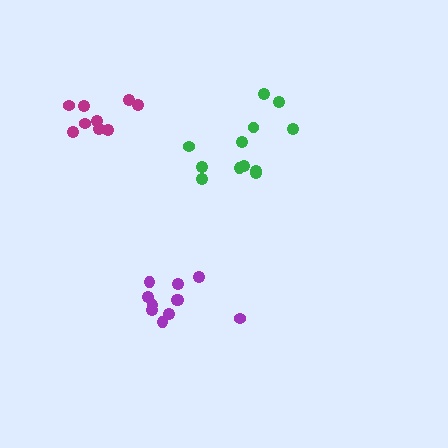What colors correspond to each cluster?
The clusters are colored: green, purple, magenta.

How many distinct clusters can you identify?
There are 3 distinct clusters.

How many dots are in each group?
Group 1: 12 dots, Group 2: 11 dots, Group 3: 9 dots (32 total).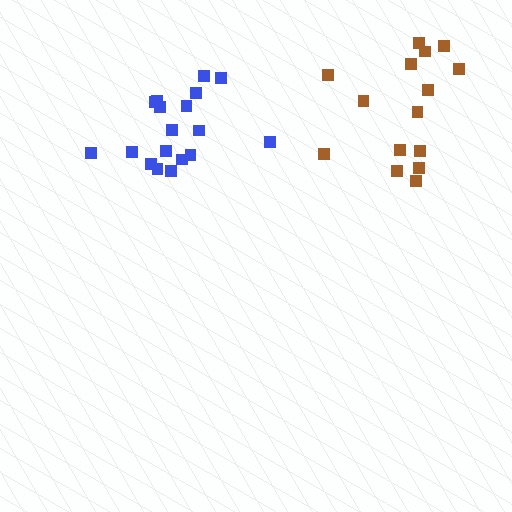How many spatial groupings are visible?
There are 2 spatial groupings.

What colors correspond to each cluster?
The clusters are colored: brown, blue.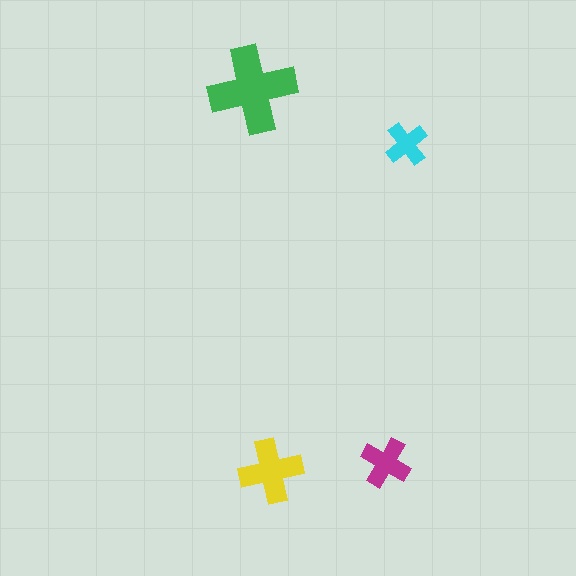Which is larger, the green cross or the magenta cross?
The green one.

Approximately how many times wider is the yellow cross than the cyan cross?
About 1.5 times wider.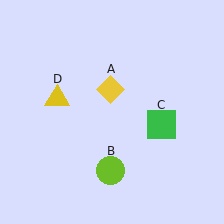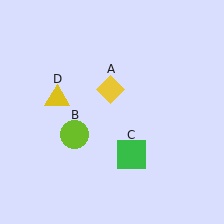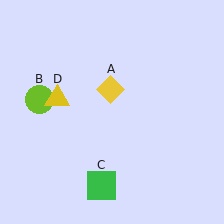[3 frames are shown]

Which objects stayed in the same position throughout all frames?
Yellow diamond (object A) and yellow triangle (object D) remained stationary.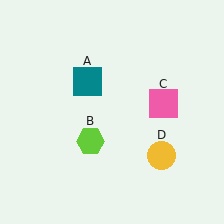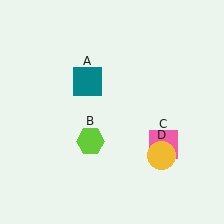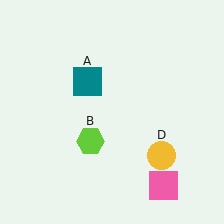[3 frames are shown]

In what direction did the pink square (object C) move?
The pink square (object C) moved down.